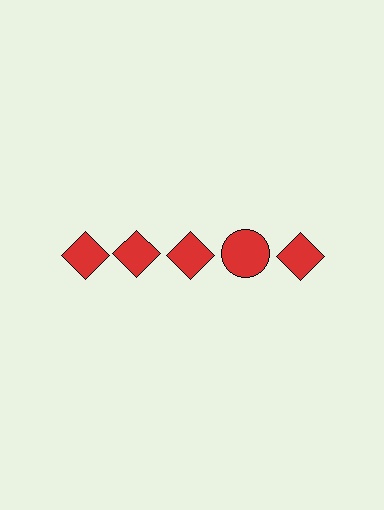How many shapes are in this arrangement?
There are 5 shapes arranged in a grid pattern.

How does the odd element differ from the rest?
It has a different shape: circle instead of diamond.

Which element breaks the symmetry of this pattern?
The red circle in the top row, second from right column breaks the symmetry. All other shapes are red diamonds.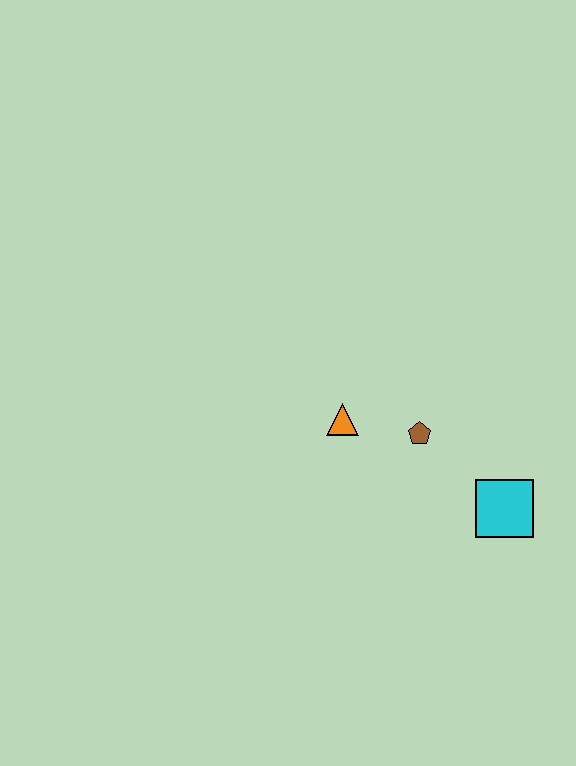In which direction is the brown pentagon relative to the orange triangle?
The brown pentagon is to the right of the orange triangle.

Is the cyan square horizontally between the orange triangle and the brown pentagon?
No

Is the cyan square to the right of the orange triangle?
Yes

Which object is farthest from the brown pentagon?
The cyan square is farthest from the brown pentagon.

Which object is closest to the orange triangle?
The brown pentagon is closest to the orange triangle.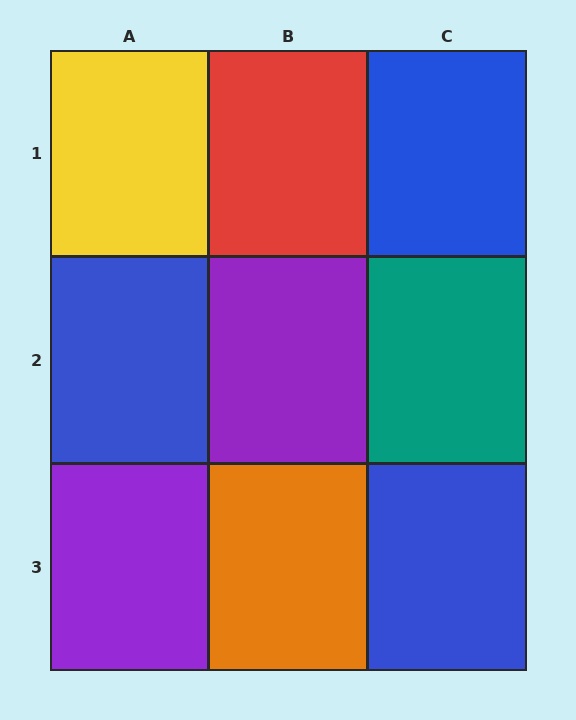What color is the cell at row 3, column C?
Blue.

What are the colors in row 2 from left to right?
Blue, purple, teal.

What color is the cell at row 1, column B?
Red.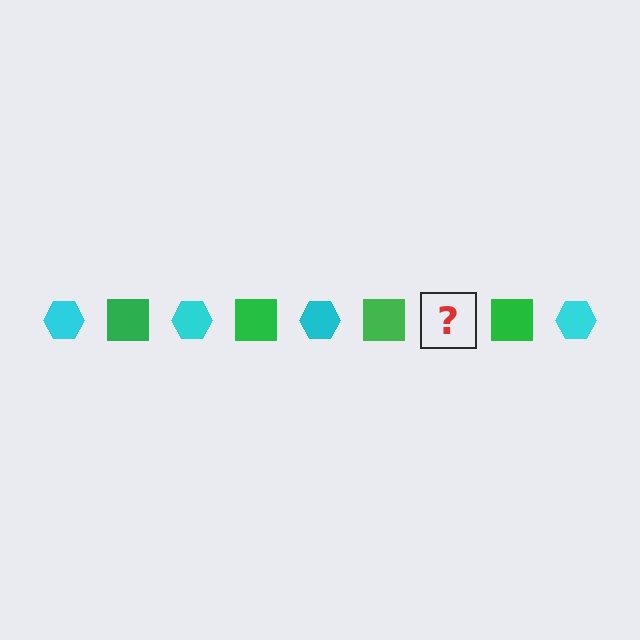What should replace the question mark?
The question mark should be replaced with a cyan hexagon.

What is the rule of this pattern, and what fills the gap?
The rule is that the pattern alternates between cyan hexagon and green square. The gap should be filled with a cyan hexagon.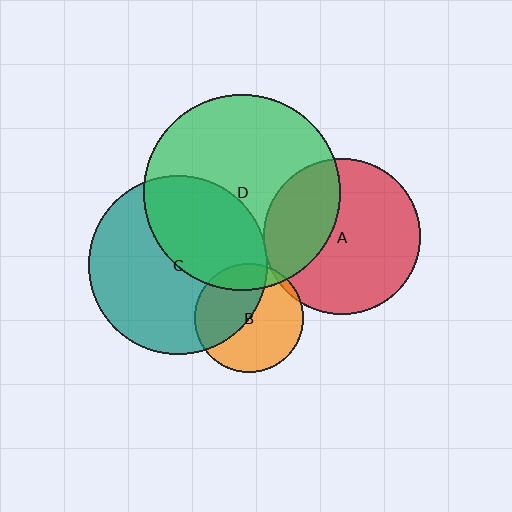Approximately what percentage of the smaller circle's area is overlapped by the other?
Approximately 45%.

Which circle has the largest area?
Circle D (green).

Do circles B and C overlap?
Yes.